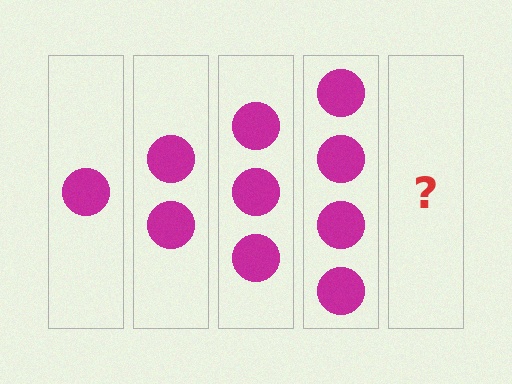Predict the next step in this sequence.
The next step is 5 circles.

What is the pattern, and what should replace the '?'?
The pattern is that each step adds one more circle. The '?' should be 5 circles.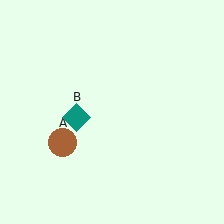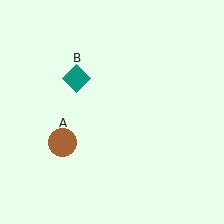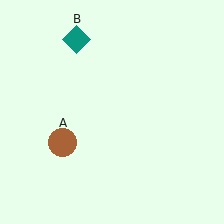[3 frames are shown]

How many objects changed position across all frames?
1 object changed position: teal diamond (object B).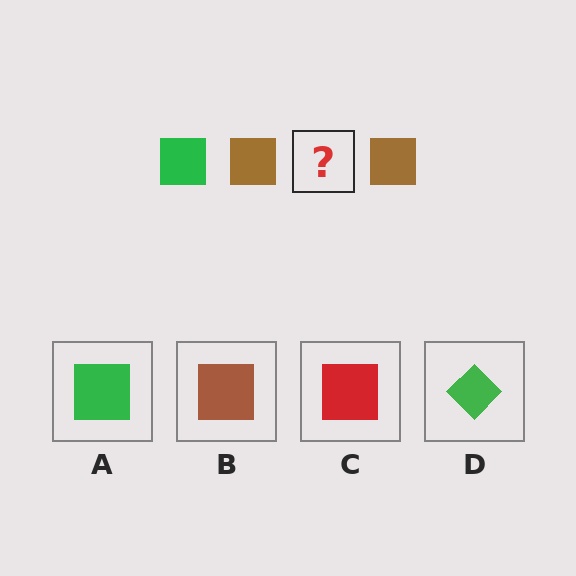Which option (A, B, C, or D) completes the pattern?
A.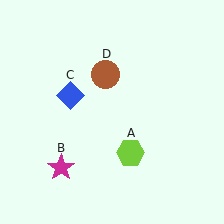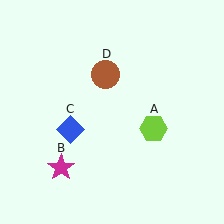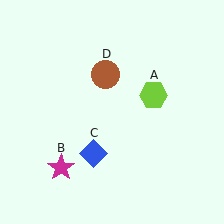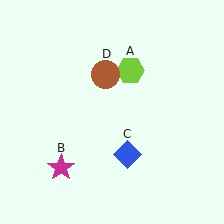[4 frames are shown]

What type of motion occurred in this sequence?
The lime hexagon (object A), blue diamond (object C) rotated counterclockwise around the center of the scene.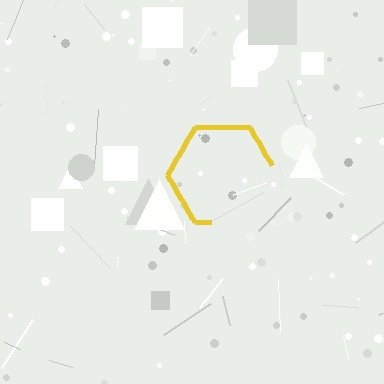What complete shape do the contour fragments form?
The contour fragments form a hexagon.